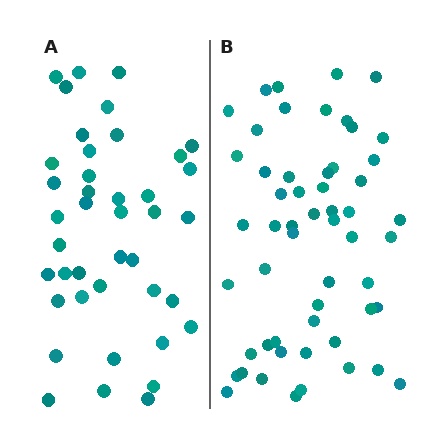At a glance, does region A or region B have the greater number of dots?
Region B (the right region) has more dots.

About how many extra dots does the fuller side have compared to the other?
Region B has approximately 15 more dots than region A.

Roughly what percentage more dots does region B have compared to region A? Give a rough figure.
About 35% more.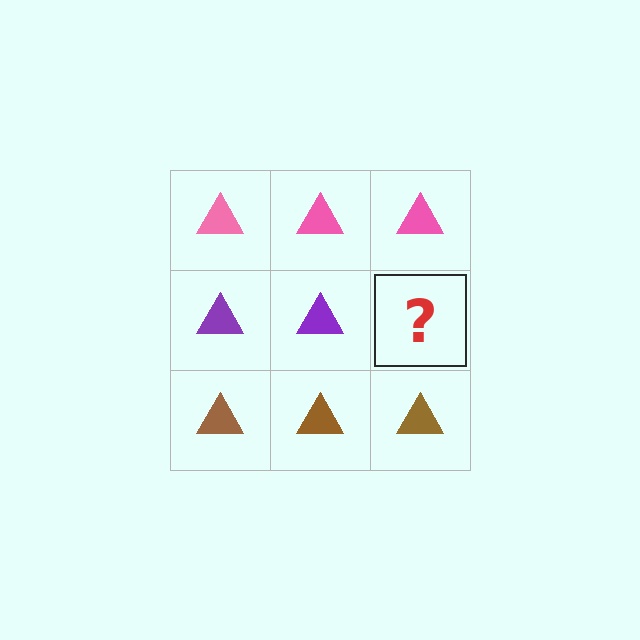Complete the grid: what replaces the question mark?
The question mark should be replaced with a purple triangle.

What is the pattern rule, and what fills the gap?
The rule is that each row has a consistent color. The gap should be filled with a purple triangle.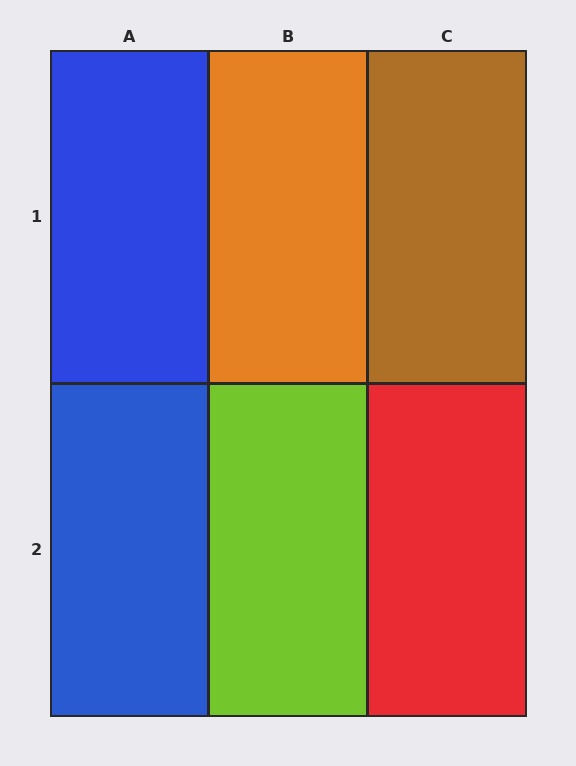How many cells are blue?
2 cells are blue.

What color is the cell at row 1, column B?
Orange.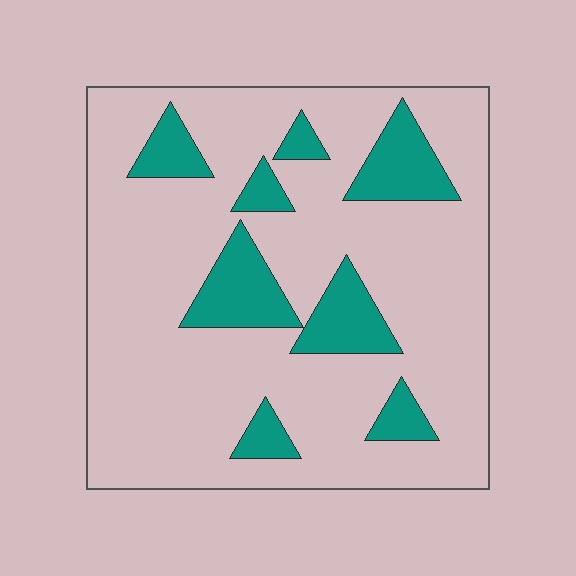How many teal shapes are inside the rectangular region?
8.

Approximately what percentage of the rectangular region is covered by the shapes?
Approximately 20%.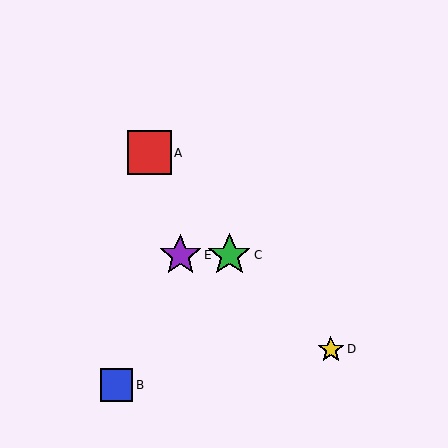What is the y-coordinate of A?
Object A is at y≈153.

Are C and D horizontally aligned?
No, C is at y≈255 and D is at y≈349.